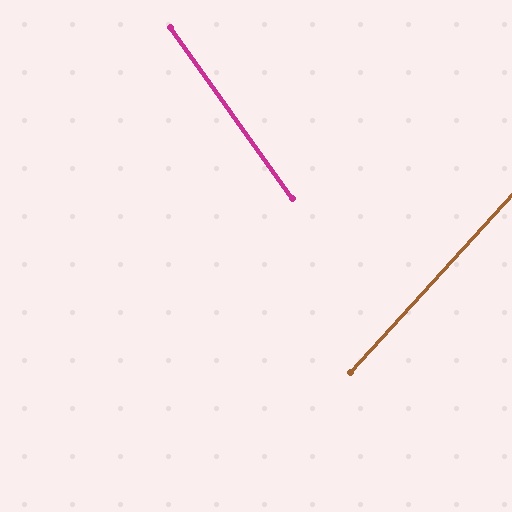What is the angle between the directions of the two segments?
Approximately 78 degrees.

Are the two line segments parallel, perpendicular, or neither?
Neither parallel nor perpendicular — they differ by about 78°.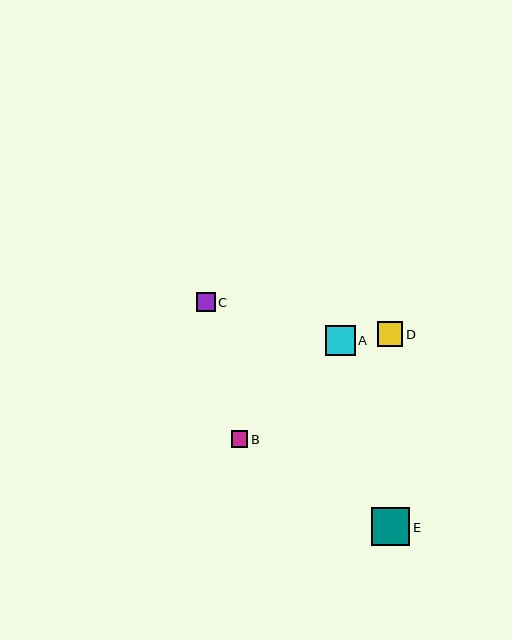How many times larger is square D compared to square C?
Square D is approximately 1.3 times the size of square C.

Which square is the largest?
Square E is the largest with a size of approximately 38 pixels.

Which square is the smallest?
Square B is the smallest with a size of approximately 16 pixels.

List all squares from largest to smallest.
From largest to smallest: E, A, D, C, B.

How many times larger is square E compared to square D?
Square E is approximately 1.5 times the size of square D.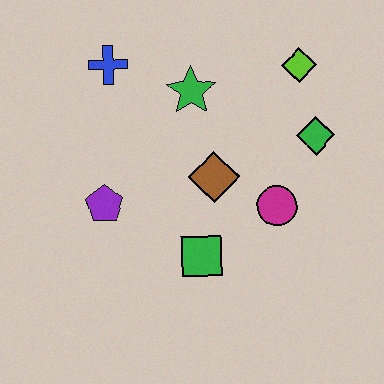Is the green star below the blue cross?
Yes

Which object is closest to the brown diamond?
The magenta circle is closest to the brown diamond.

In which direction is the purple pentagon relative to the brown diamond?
The purple pentagon is to the left of the brown diamond.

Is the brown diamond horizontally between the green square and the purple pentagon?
No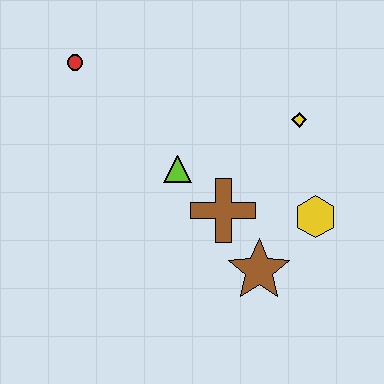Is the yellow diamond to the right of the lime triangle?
Yes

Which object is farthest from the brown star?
The red circle is farthest from the brown star.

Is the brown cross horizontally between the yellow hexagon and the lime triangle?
Yes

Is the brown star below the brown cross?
Yes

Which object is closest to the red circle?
The lime triangle is closest to the red circle.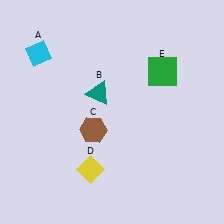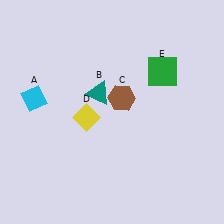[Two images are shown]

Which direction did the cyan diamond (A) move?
The cyan diamond (A) moved down.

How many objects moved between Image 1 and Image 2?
3 objects moved between the two images.